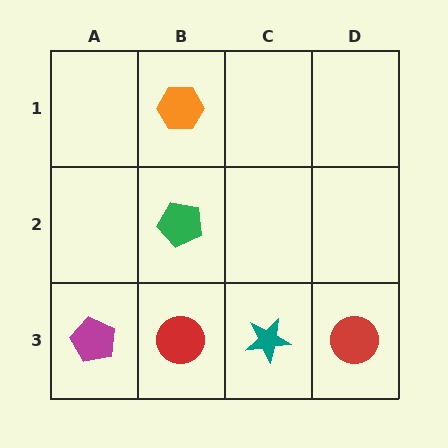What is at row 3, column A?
A magenta pentagon.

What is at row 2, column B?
A green pentagon.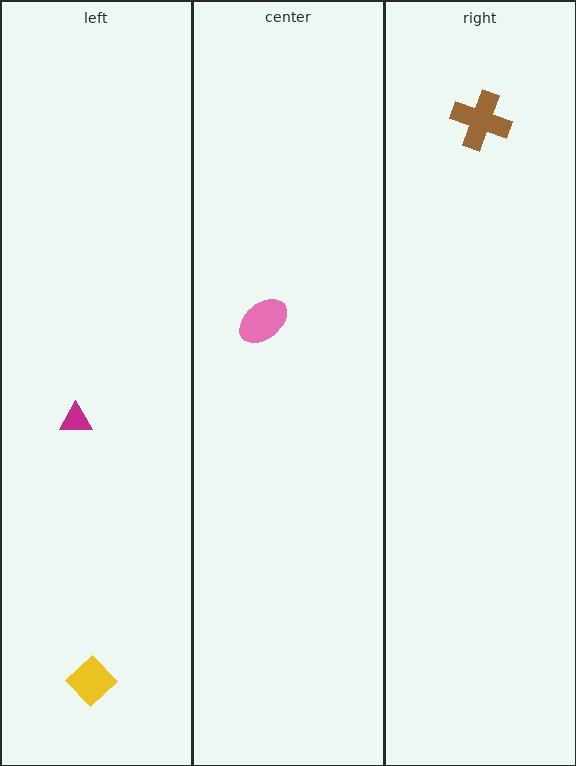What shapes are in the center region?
The pink ellipse.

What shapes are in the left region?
The yellow diamond, the magenta triangle.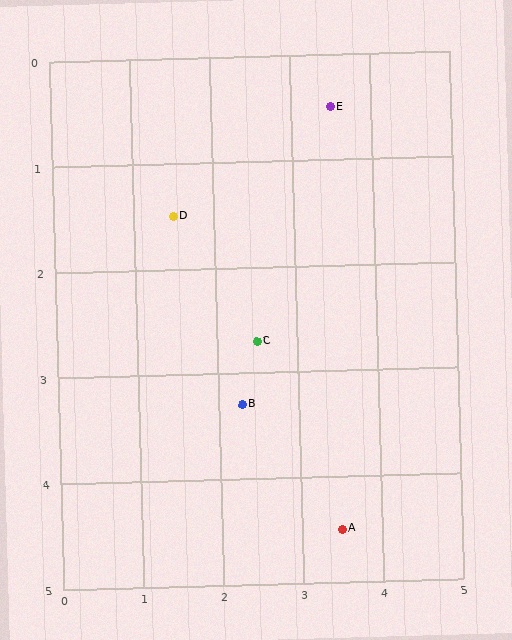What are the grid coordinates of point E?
Point E is at approximately (3.5, 0.5).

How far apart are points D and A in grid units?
Points D and A are about 3.6 grid units apart.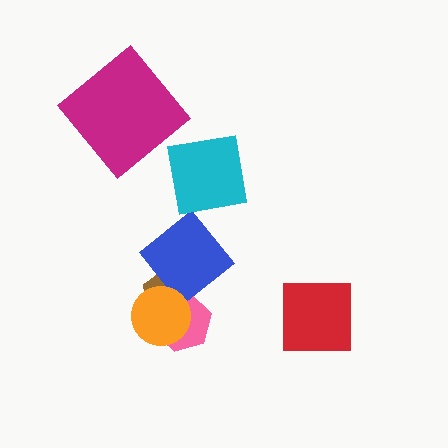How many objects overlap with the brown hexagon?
3 objects overlap with the brown hexagon.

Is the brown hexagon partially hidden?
Yes, it is partially covered by another shape.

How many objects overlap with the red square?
0 objects overlap with the red square.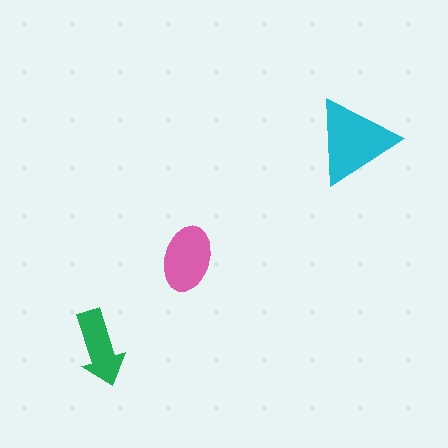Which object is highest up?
The cyan triangle is topmost.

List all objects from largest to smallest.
The cyan triangle, the pink ellipse, the green arrow.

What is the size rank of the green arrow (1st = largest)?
3rd.